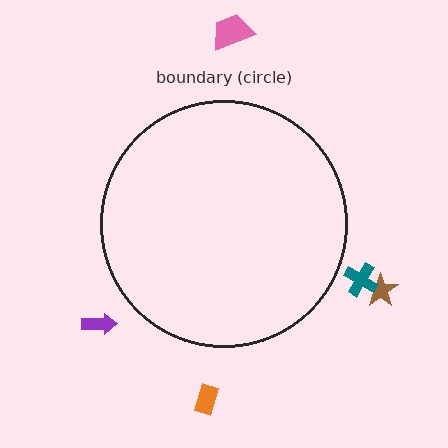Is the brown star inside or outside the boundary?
Outside.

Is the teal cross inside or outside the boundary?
Outside.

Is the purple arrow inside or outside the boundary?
Outside.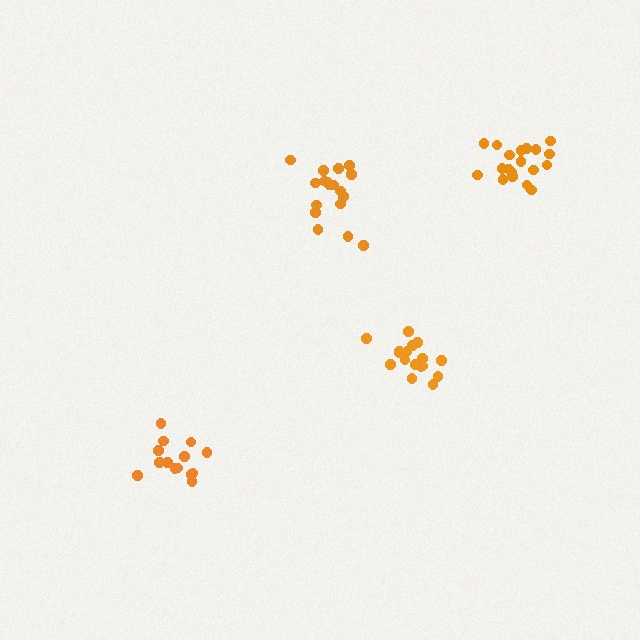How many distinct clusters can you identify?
There are 4 distinct clusters.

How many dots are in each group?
Group 1: 17 dots, Group 2: 18 dots, Group 3: 19 dots, Group 4: 14 dots (68 total).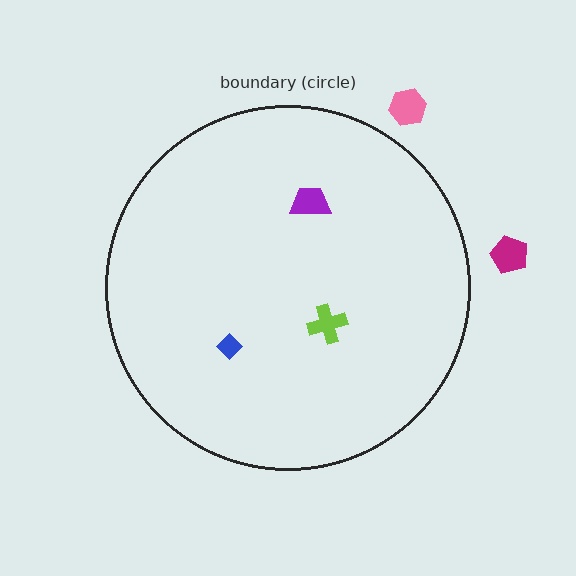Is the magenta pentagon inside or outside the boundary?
Outside.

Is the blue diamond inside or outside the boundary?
Inside.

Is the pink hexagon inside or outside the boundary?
Outside.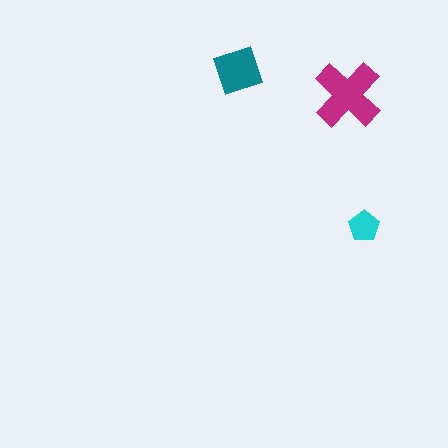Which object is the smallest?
The cyan pentagon.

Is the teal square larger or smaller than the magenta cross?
Smaller.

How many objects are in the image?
There are 3 objects in the image.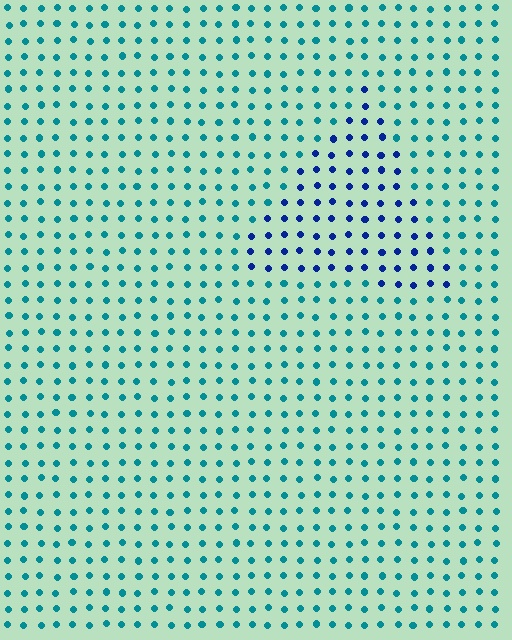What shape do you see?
I see a triangle.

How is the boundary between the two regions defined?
The boundary is defined purely by a slight shift in hue (about 44 degrees). Spacing, size, and orientation are identical on both sides.